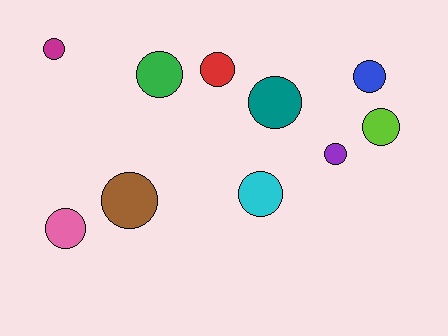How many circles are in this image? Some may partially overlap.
There are 10 circles.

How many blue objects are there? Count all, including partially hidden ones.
There is 1 blue object.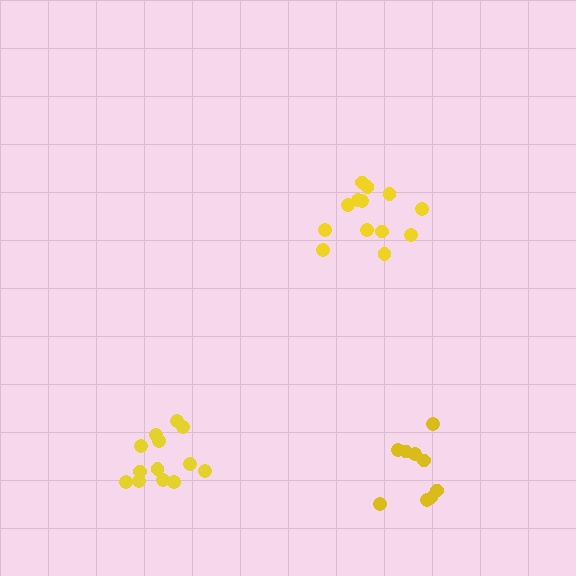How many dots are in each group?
Group 1: 13 dots, Group 2: 9 dots, Group 3: 13 dots (35 total).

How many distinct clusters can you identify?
There are 3 distinct clusters.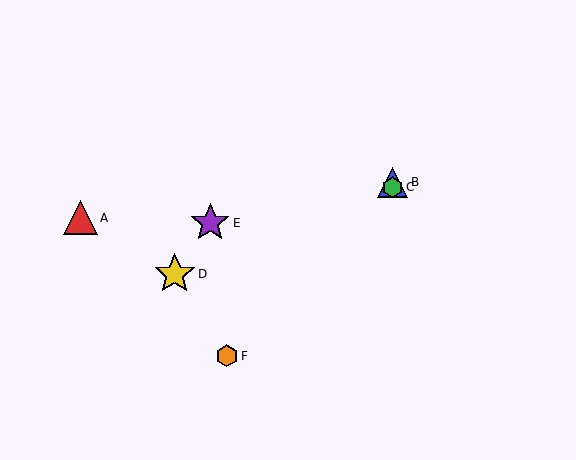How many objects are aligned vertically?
2 objects (B, C) are aligned vertically.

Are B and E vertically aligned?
No, B is at x≈393 and E is at x≈210.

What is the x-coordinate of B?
Object B is at x≈393.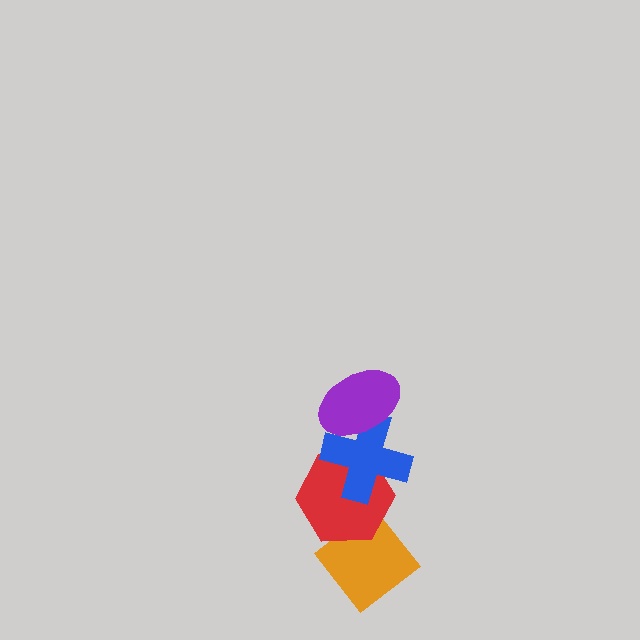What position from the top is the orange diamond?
The orange diamond is 4th from the top.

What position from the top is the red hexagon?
The red hexagon is 3rd from the top.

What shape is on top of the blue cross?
The purple ellipse is on top of the blue cross.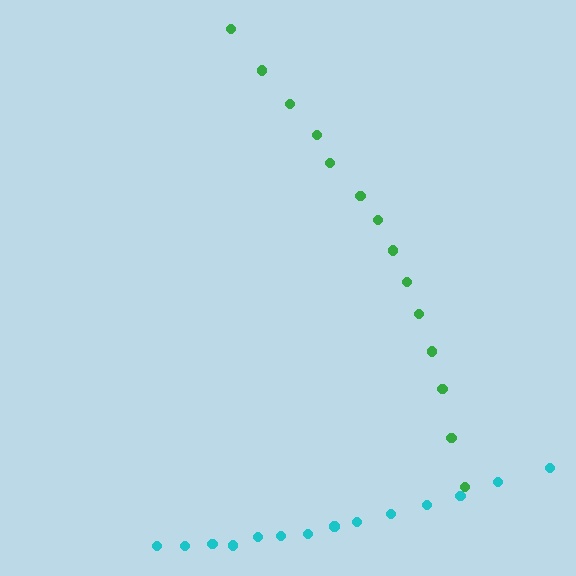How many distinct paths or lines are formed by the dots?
There are 2 distinct paths.